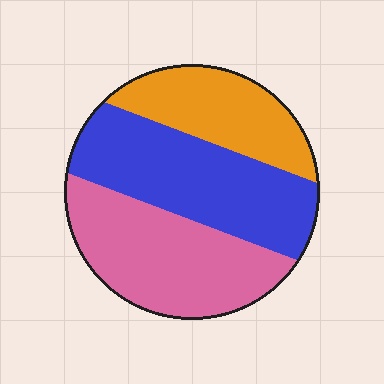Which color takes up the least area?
Orange, at roughly 25%.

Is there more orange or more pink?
Pink.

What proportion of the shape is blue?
Blue covers 39% of the shape.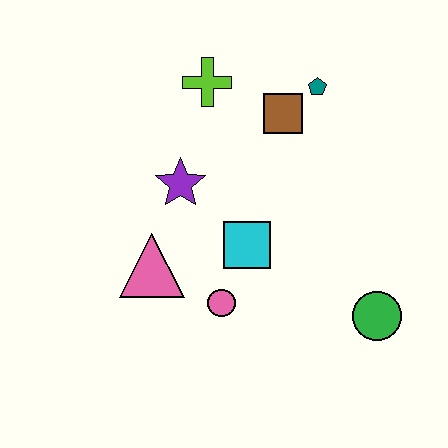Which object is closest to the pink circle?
The cyan square is closest to the pink circle.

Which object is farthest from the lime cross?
The green circle is farthest from the lime cross.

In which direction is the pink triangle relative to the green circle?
The pink triangle is to the left of the green circle.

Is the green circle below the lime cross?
Yes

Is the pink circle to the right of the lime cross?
Yes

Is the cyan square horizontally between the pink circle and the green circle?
Yes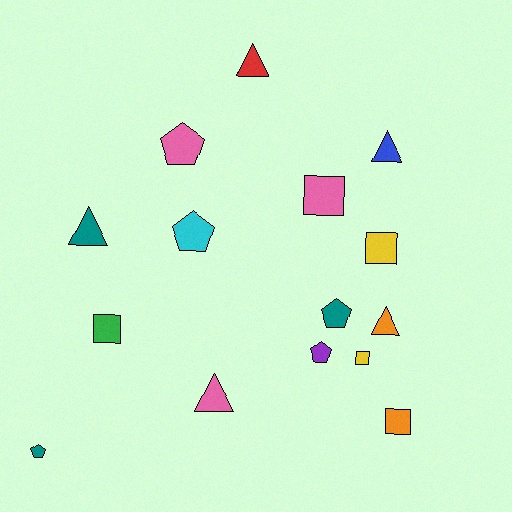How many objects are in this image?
There are 15 objects.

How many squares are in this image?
There are 5 squares.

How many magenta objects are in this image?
There are no magenta objects.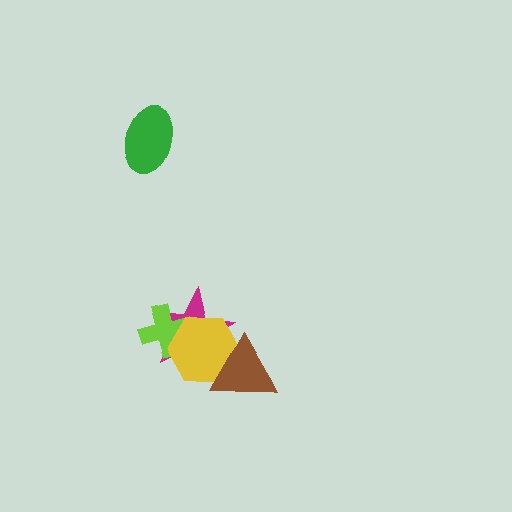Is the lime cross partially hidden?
Yes, it is partially covered by another shape.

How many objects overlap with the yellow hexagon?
3 objects overlap with the yellow hexagon.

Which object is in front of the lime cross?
The yellow hexagon is in front of the lime cross.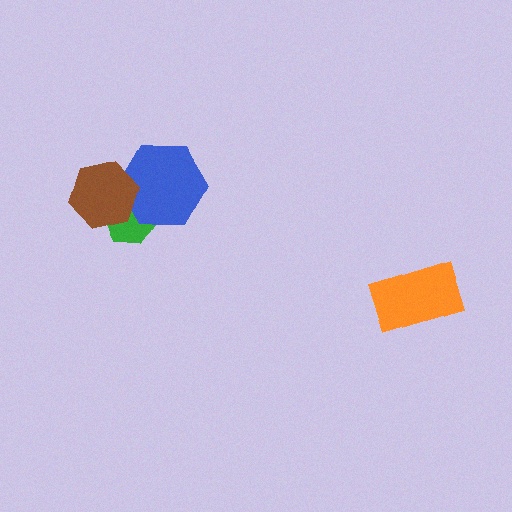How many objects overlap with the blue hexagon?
2 objects overlap with the blue hexagon.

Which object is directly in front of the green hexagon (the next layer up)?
The blue hexagon is directly in front of the green hexagon.